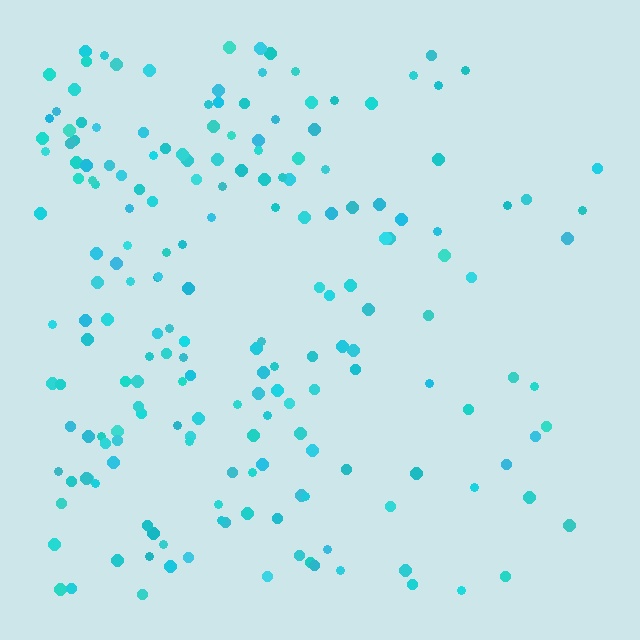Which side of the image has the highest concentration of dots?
The left.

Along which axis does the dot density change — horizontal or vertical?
Horizontal.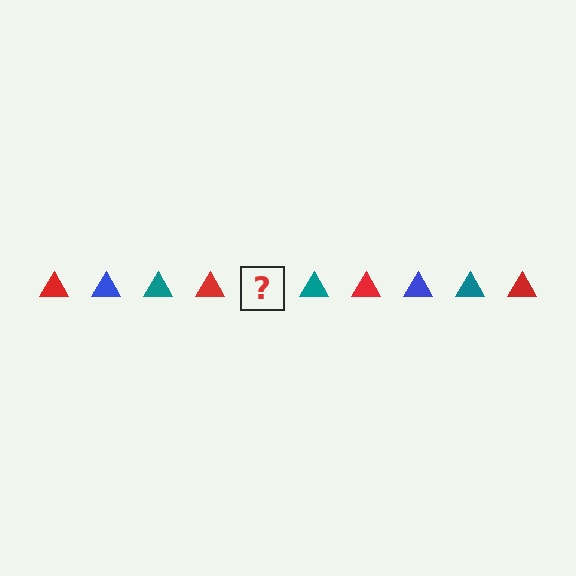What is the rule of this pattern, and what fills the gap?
The rule is that the pattern cycles through red, blue, teal triangles. The gap should be filled with a blue triangle.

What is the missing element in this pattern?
The missing element is a blue triangle.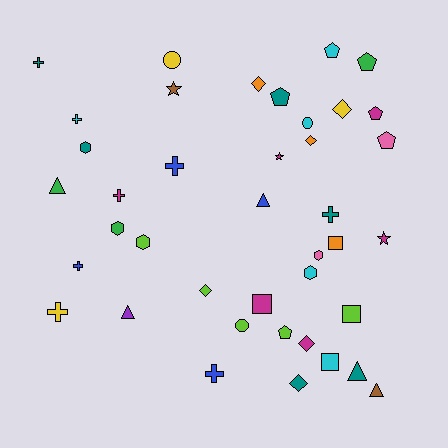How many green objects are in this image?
There are 3 green objects.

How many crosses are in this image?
There are 8 crosses.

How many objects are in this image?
There are 40 objects.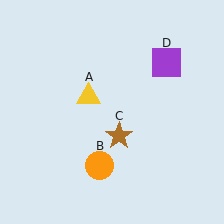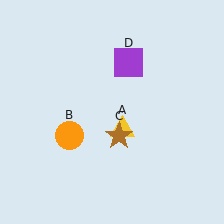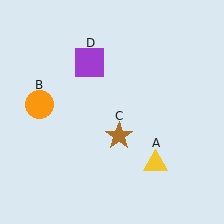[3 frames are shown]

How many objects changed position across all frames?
3 objects changed position: yellow triangle (object A), orange circle (object B), purple square (object D).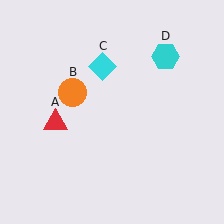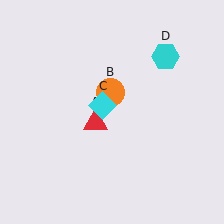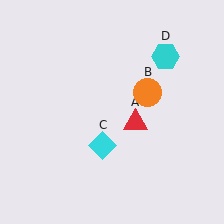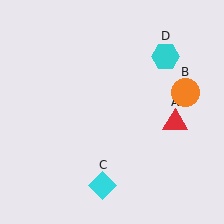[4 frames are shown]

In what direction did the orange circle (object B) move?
The orange circle (object B) moved right.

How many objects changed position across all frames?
3 objects changed position: red triangle (object A), orange circle (object B), cyan diamond (object C).